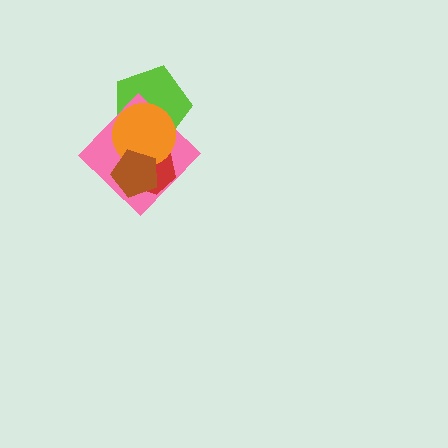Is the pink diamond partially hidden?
Yes, it is partially covered by another shape.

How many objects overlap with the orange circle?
4 objects overlap with the orange circle.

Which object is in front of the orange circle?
The brown pentagon is in front of the orange circle.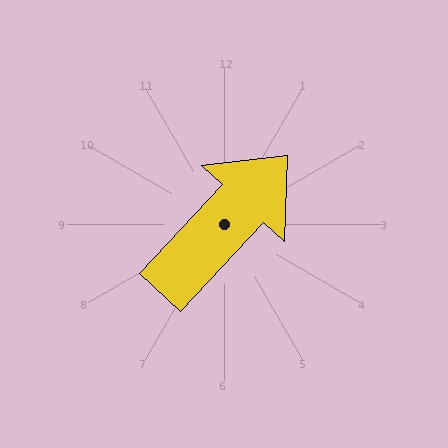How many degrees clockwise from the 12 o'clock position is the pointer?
Approximately 43 degrees.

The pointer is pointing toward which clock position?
Roughly 1 o'clock.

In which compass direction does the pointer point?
Northeast.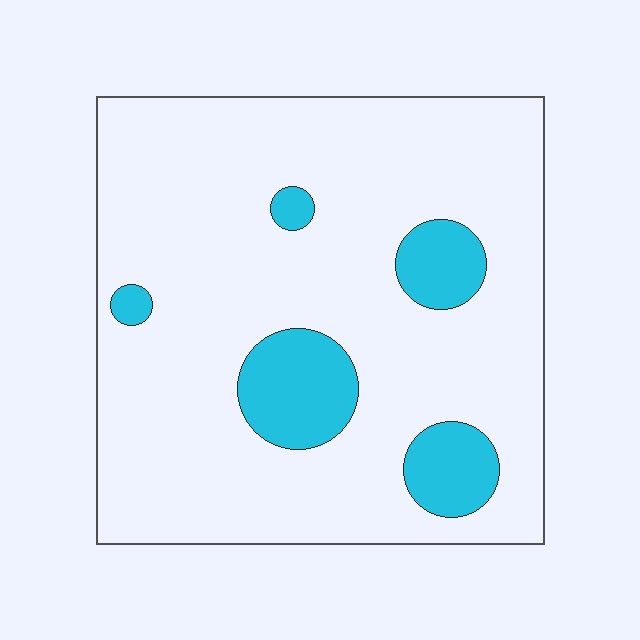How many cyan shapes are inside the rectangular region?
5.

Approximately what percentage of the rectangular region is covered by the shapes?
Approximately 15%.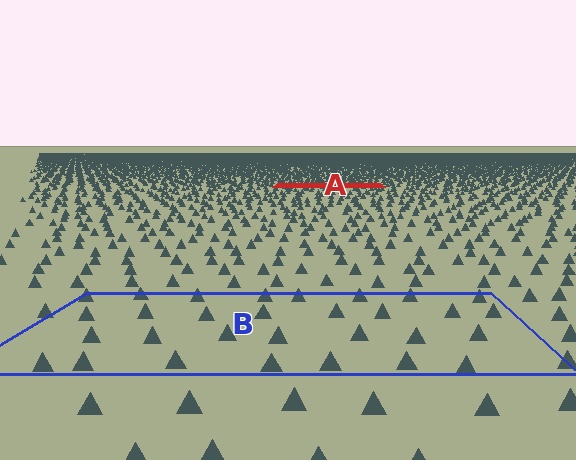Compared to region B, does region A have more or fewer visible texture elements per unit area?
Region A has more texture elements per unit area — they are packed more densely because it is farther away.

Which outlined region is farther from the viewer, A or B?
Region A is farther from the viewer — the texture elements inside it appear smaller and more densely packed.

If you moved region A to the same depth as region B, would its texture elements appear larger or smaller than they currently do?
They would appear larger. At a closer depth, the same texture elements are projected at a bigger on-screen size.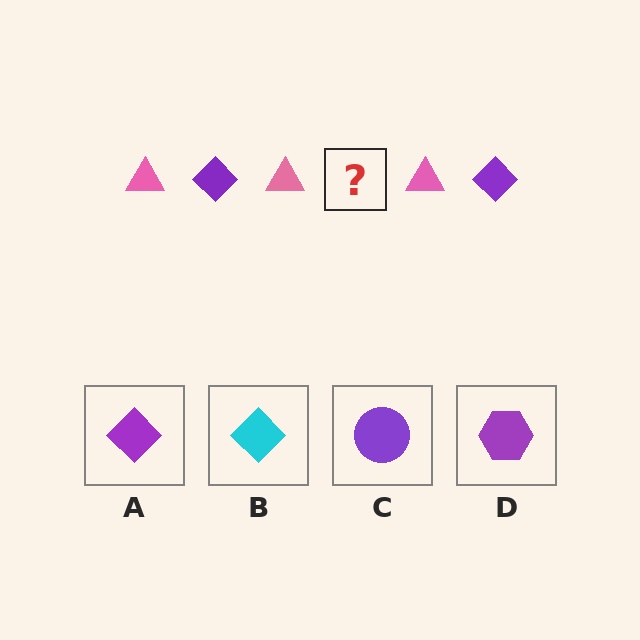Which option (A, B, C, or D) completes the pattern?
A.